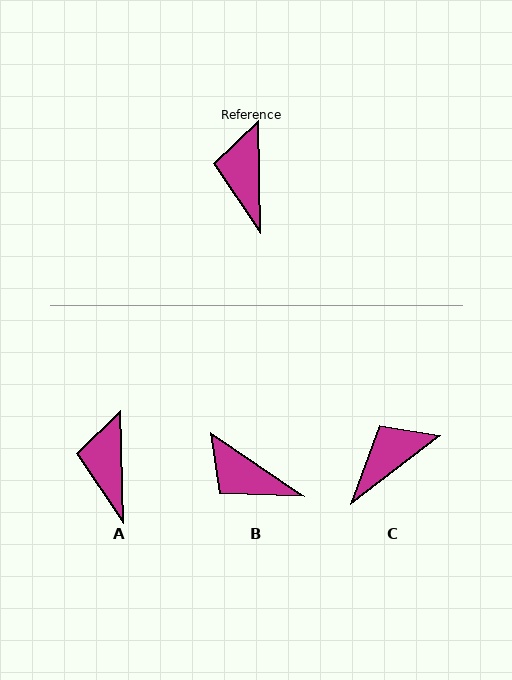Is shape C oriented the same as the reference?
No, it is off by about 54 degrees.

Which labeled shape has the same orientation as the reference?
A.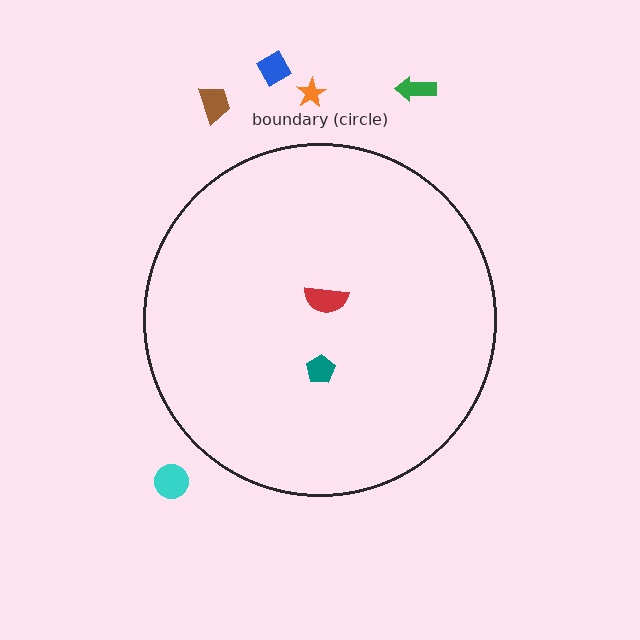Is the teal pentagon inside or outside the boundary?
Inside.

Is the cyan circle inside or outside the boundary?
Outside.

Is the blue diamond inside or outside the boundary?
Outside.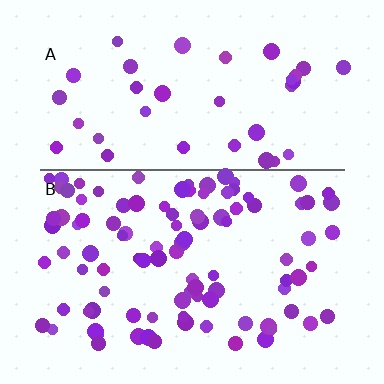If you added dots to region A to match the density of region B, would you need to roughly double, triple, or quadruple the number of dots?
Approximately triple.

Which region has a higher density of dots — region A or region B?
B (the bottom).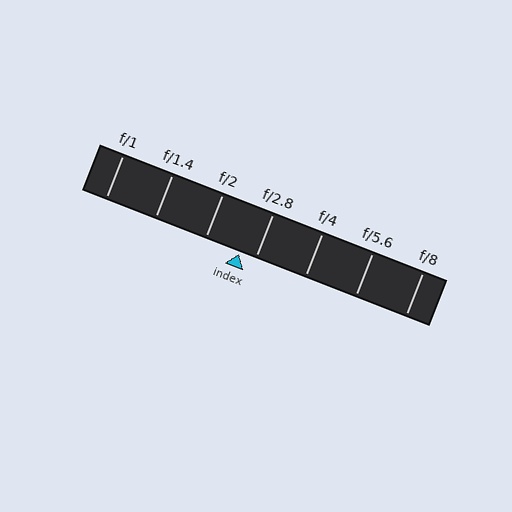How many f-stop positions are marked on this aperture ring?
There are 7 f-stop positions marked.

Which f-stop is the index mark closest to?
The index mark is closest to f/2.8.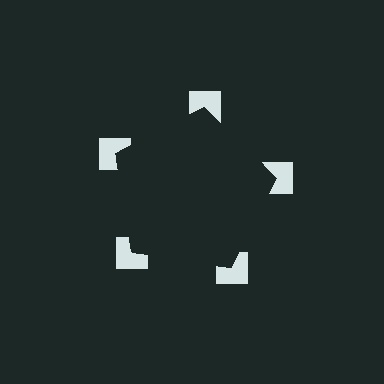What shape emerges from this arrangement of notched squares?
An illusory pentagon — its edges are inferred from the aligned wedge cuts in the notched squares, not physically drawn.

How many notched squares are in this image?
There are 5 — one at each vertex of the illusory pentagon.